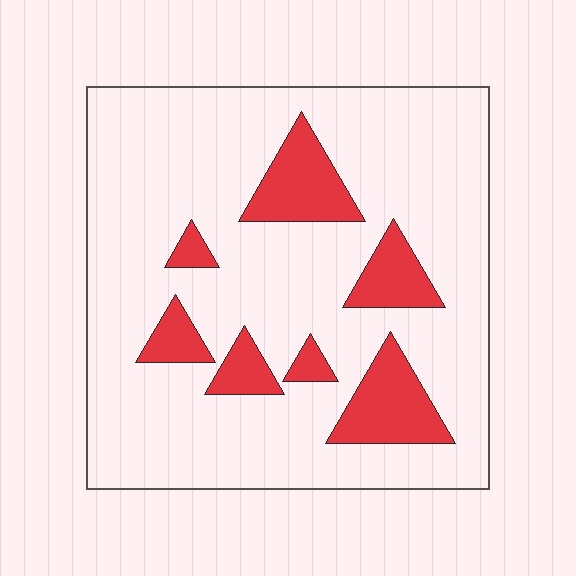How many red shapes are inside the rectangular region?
7.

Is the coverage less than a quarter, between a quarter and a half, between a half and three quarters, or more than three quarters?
Less than a quarter.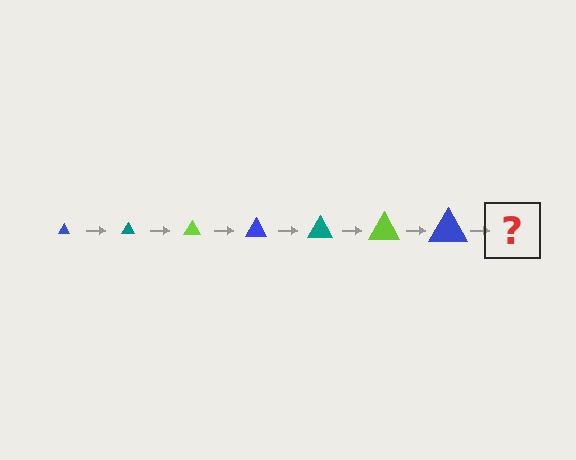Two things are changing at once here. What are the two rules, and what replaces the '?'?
The two rules are that the triangle grows larger each step and the color cycles through blue, teal, and lime. The '?' should be a teal triangle, larger than the previous one.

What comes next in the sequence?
The next element should be a teal triangle, larger than the previous one.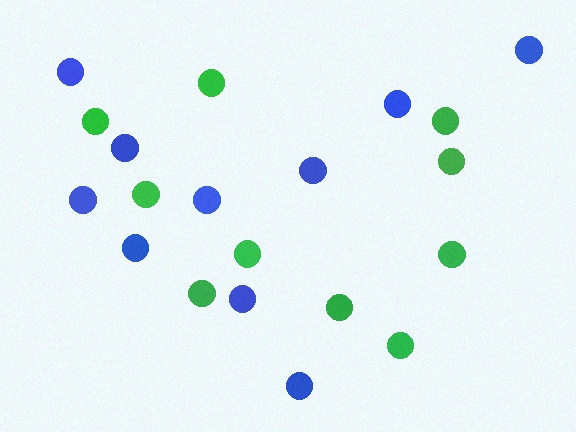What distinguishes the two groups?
There are 2 groups: one group of blue circles (10) and one group of green circles (10).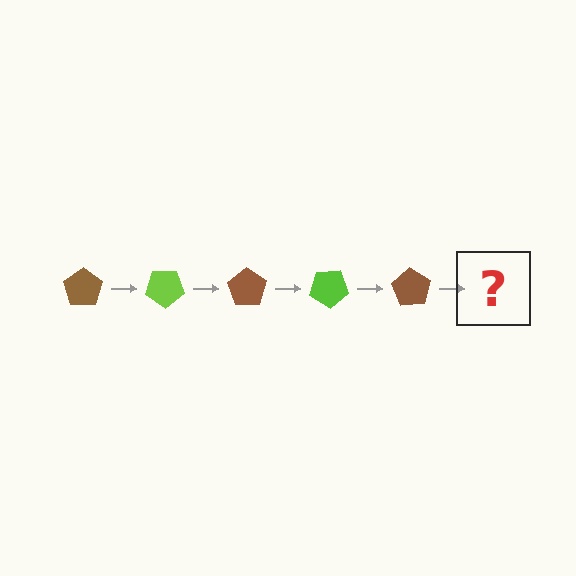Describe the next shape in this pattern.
It should be a lime pentagon, rotated 175 degrees from the start.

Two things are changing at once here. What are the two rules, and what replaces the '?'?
The two rules are that it rotates 35 degrees each step and the color cycles through brown and lime. The '?' should be a lime pentagon, rotated 175 degrees from the start.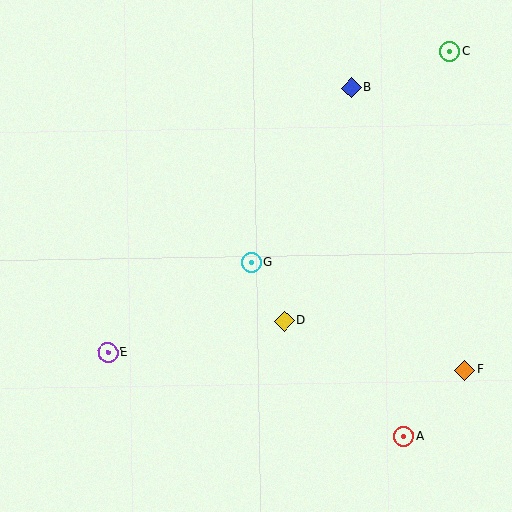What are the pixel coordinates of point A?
Point A is at (404, 437).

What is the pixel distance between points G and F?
The distance between G and F is 239 pixels.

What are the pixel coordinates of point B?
Point B is at (351, 88).